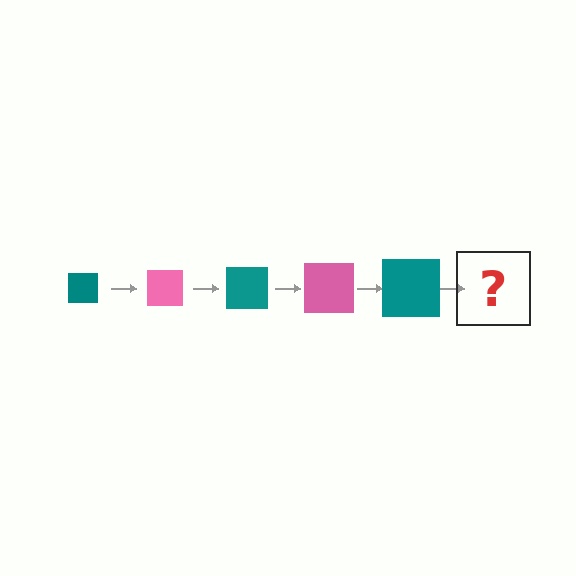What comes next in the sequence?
The next element should be a pink square, larger than the previous one.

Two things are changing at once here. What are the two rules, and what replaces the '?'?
The two rules are that the square grows larger each step and the color cycles through teal and pink. The '?' should be a pink square, larger than the previous one.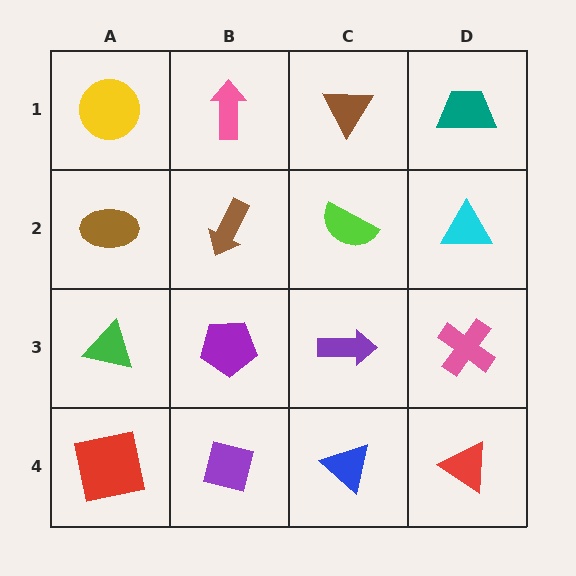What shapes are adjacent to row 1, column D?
A cyan triangle (row 2, column D), a brown triangle (row 1, column C).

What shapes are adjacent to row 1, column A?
A brown ellipse (row 2, column A), a pink arrow (row 1, column B).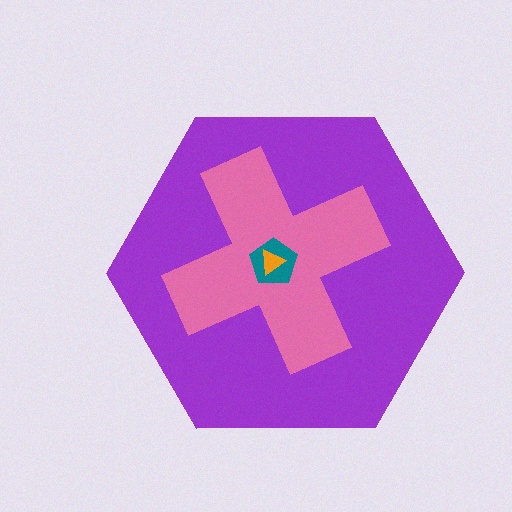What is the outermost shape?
The purple hexagon.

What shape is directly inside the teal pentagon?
The orange triangle.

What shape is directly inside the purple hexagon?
The pink cross.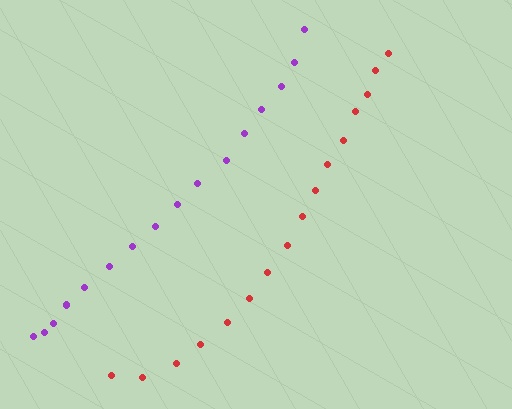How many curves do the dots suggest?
There are 2 distinct paths.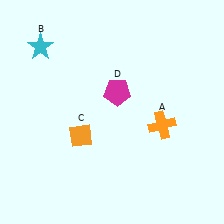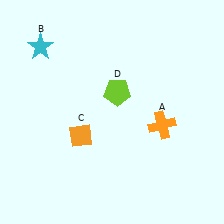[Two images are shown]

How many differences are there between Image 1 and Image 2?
There is 1 difference between the two images.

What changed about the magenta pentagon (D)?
In Image 1, D is magenta. In Image 2, it changed to lime.